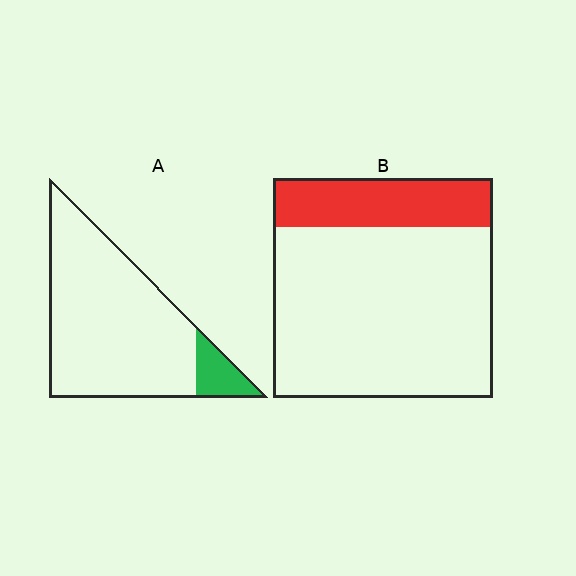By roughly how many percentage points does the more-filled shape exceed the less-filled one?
By roughly 10 percentage points (B over A).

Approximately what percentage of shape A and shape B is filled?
A is approximately 10% and B is approximately 20%.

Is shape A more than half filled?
No.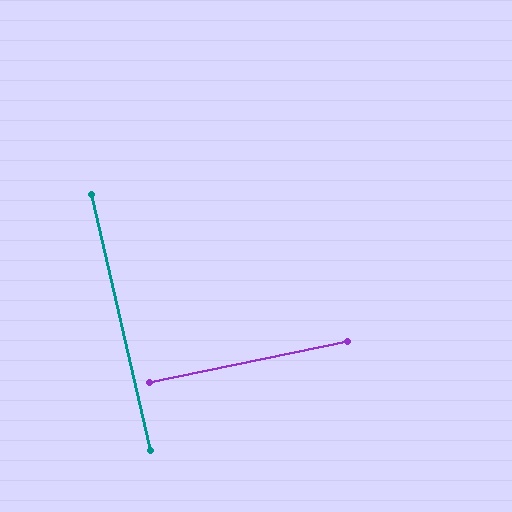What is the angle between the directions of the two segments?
Approximately 89 degrees.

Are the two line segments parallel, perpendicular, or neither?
Perpendicular — they meet at approximately 89°.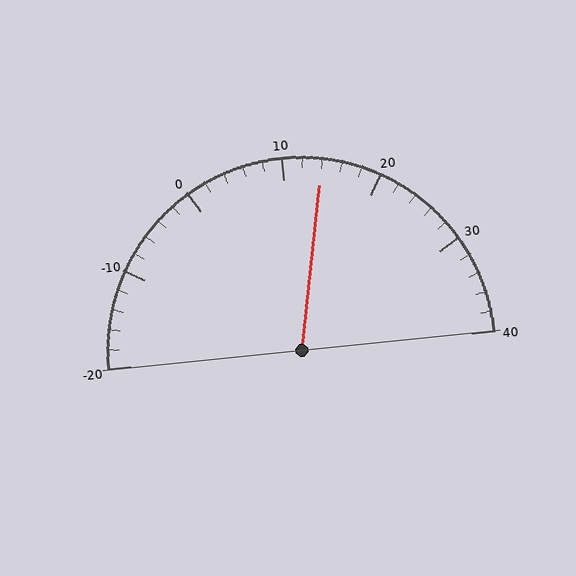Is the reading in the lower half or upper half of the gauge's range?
The reading is in the upper half of the range (-20 to 40).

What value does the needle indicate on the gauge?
The needle indicates approximately 14.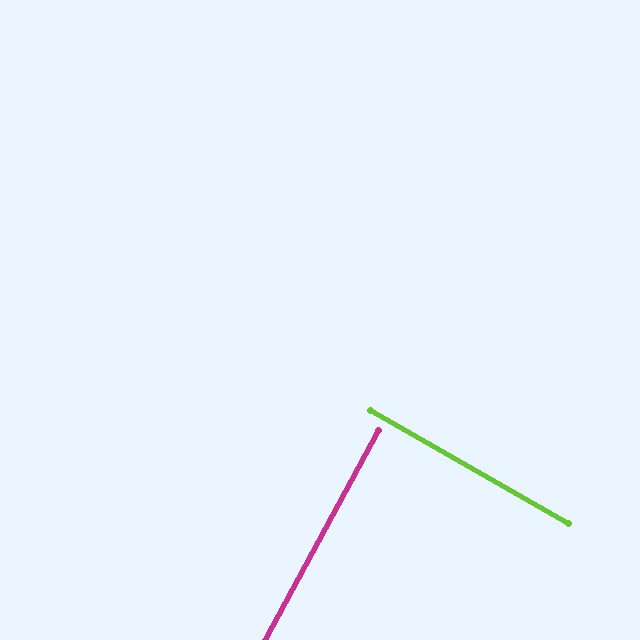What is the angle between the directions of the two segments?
Approximately 89 degrees.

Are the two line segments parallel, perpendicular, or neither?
Perpendicular — they meet at approximately 89°.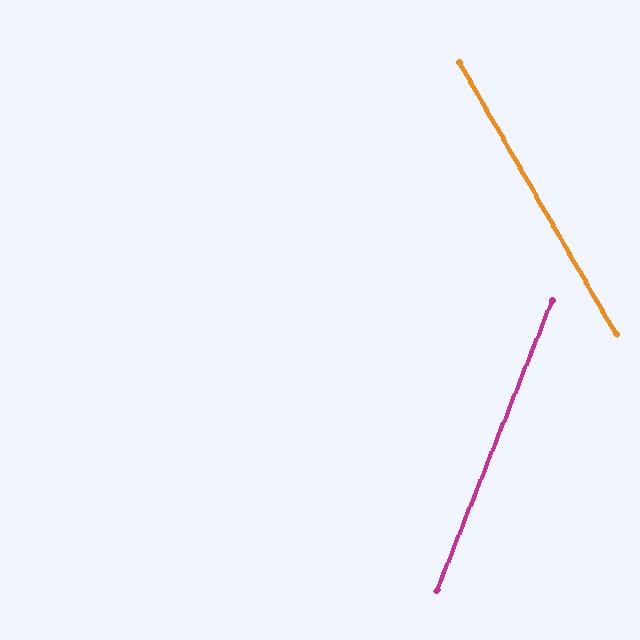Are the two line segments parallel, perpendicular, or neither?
Neither parallel nor perpendicular — they differ by about 52°.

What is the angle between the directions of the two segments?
Approximately 52 degrees.